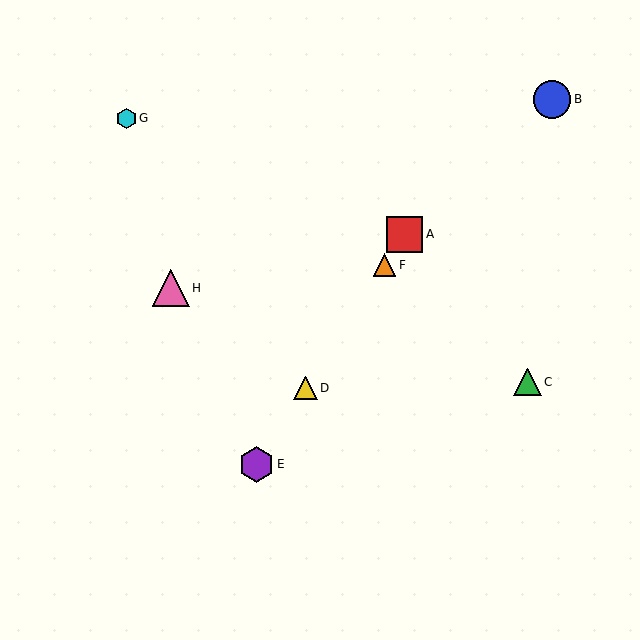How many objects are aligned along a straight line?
4 objects (A, D, E, F) are aligned along a straight line.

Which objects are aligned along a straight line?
Objects A, D, E, F are aligned along a straight line.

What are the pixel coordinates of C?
Object C is at (528, 382).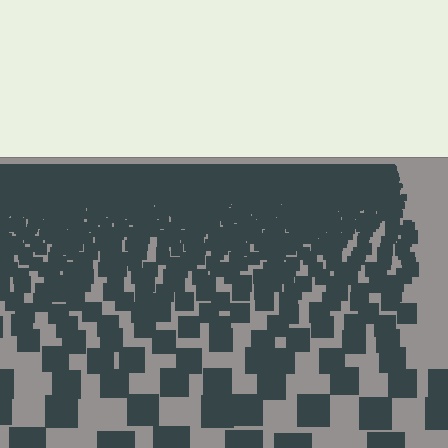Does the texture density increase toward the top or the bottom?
Density increases toward the top.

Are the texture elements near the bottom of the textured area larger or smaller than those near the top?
Larger. Near the bottom, elements are closer to the viewer and appear at a bigger on-screen size.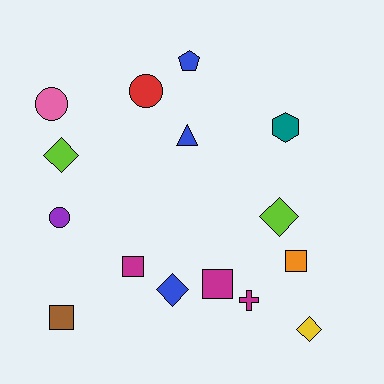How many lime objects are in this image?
There are 2 lime objects.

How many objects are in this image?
There are 15 objects.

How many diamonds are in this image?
There are 4 diamonds.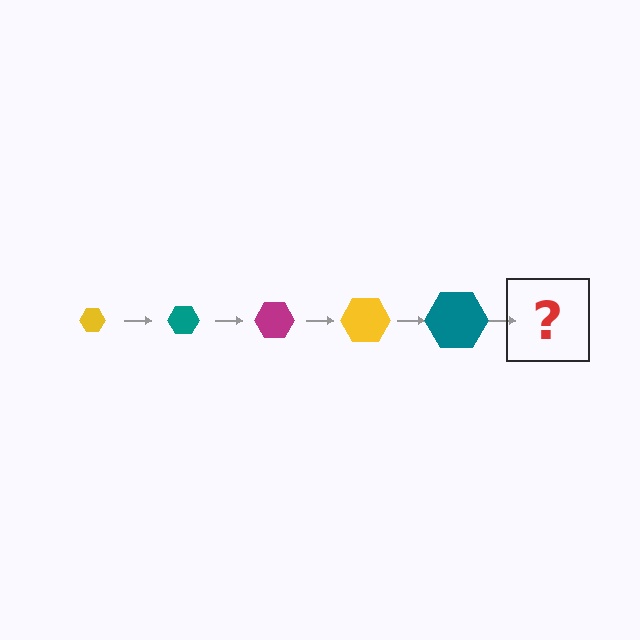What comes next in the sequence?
The next element should be a magenta hexagon, larger than the previous one.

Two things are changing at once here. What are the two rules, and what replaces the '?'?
The two rules are that the hexagon grows larger each step and the color cycles through yellow, teal, and magenta. The '?' should be a magenta hexagon, larger than the previous one.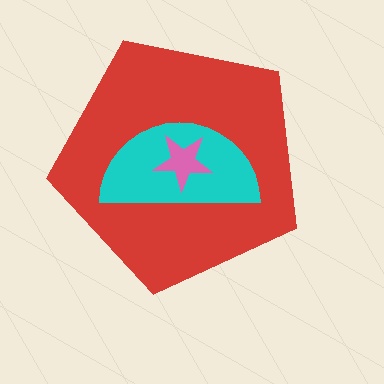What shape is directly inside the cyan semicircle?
The pink star.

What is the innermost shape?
The pink star.